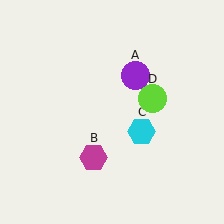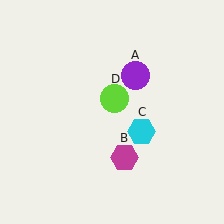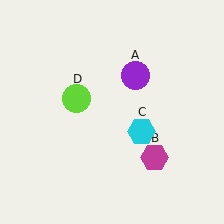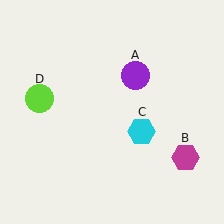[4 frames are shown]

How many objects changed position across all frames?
2 objects changed position: magenta hexagon (object B), lime circle (object D).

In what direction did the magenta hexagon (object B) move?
The magenta hexagon (object B) moved right.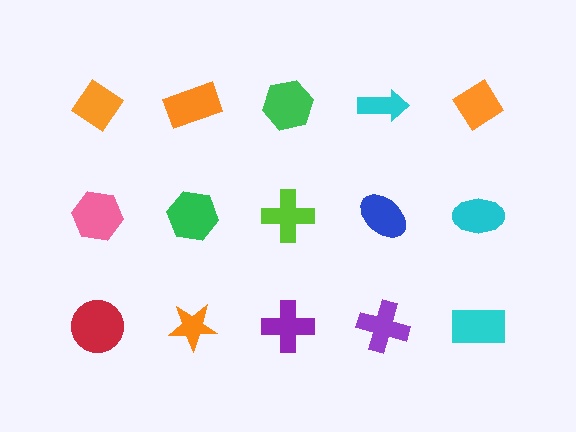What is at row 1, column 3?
A green hexagon.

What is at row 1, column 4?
A cyan arrow.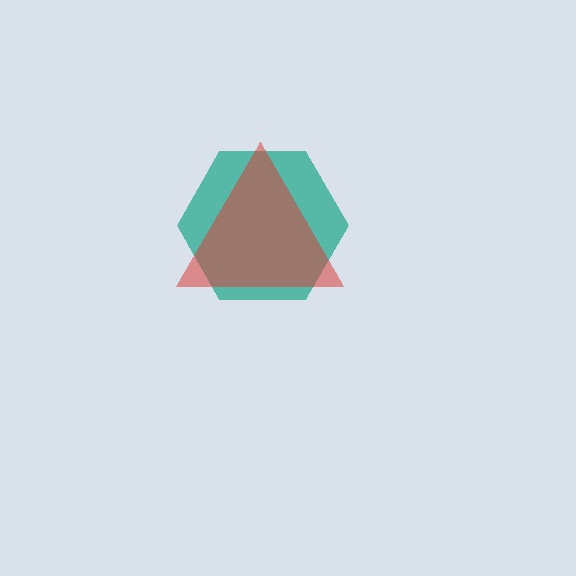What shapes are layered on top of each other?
The layered shapes are: a teal hexagon, a red triangle.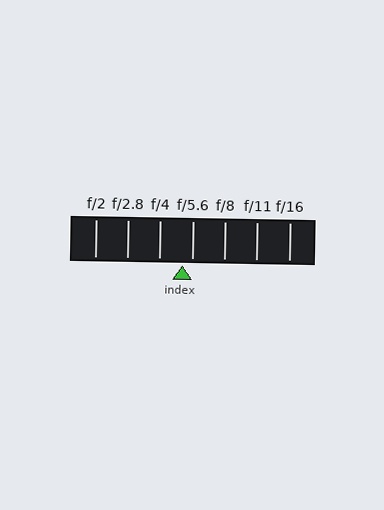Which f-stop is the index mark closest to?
The index mark is closest to f/5.6.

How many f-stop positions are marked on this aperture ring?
There are 7 f-stop positions marked.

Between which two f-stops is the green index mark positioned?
The index mark is between f/4 and f/5.6.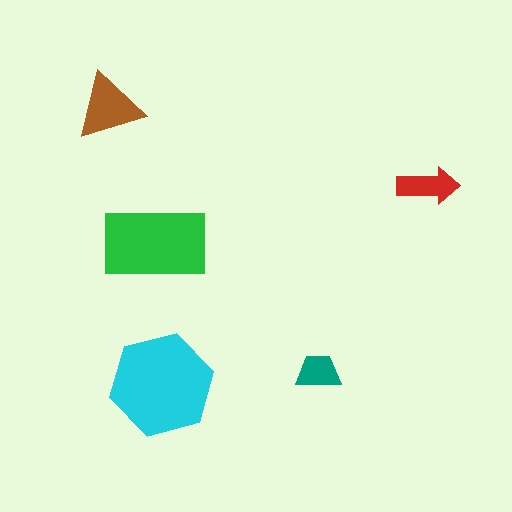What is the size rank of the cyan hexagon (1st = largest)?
1st.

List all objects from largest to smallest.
The cyan hexagon, the green rectangle, the brown triangle, the red arrow, the teal trapezoid.